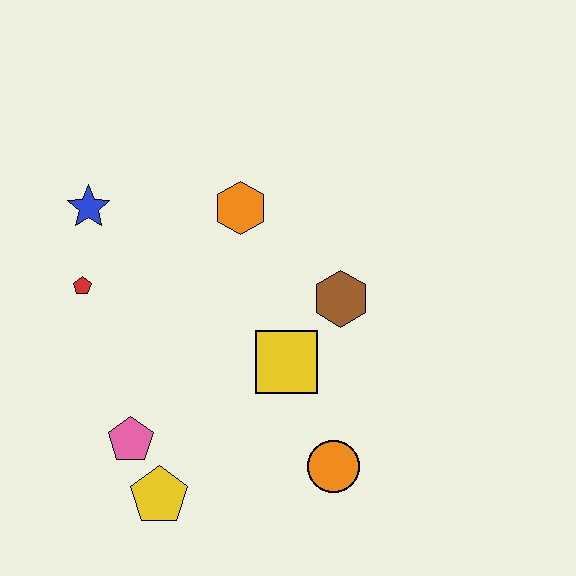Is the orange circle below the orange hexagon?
Yes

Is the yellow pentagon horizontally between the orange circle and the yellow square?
No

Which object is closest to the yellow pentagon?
The pink pentagon is closest to the yellow pentagon.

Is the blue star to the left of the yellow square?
Yes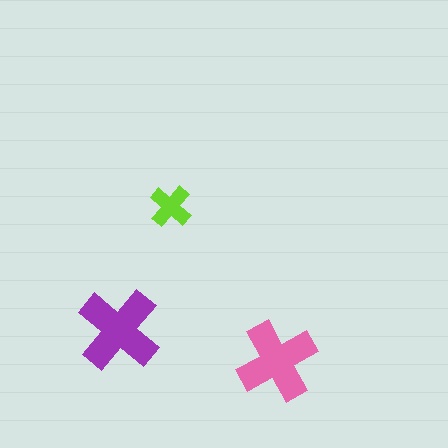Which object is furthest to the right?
The pink cross is rightmost.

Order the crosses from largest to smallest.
the purple one, the pink one, the lime one.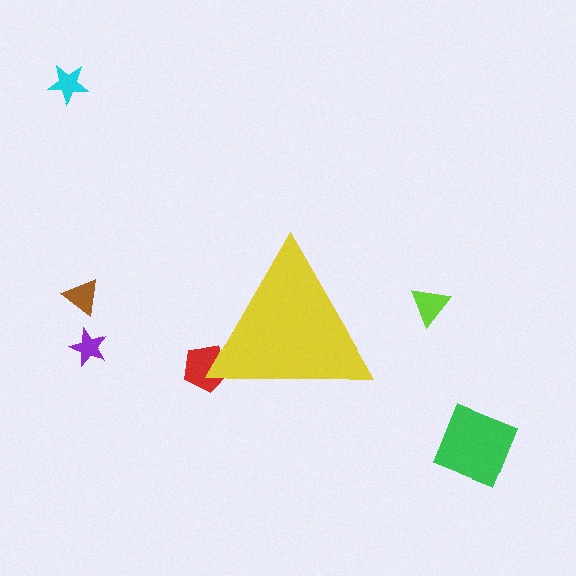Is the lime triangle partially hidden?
No, the lime triangle is fully visible.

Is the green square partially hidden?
No, the green square is fully visible.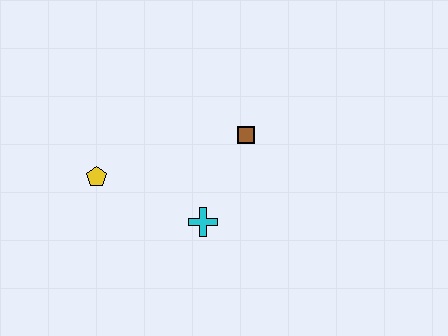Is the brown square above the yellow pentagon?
Yes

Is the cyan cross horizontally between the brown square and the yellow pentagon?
Yes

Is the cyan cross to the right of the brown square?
No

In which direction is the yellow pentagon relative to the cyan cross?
The yellow pentagon is to the left of the cyan cross.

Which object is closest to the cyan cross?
The brown square is closest to the cyan cross.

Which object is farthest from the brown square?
The yellow pentagon is farthest from the brown square.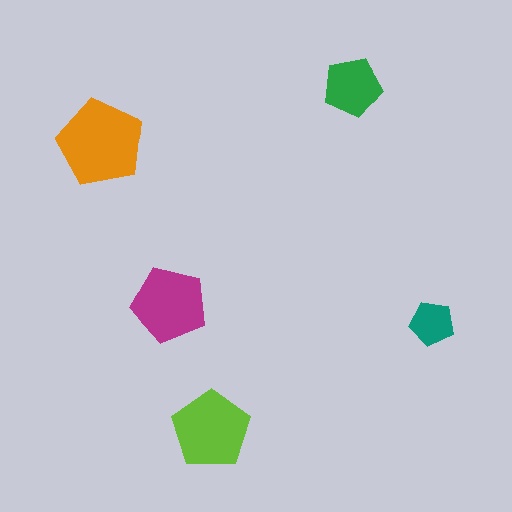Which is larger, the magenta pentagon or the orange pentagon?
The orange one.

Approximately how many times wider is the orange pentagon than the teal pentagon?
About 2 times wider.